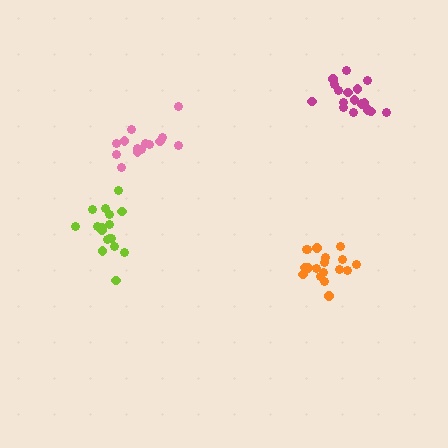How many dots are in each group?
Group 1: 14 dots, Group 2: 18 dots, Group 3: 17 dots, Group 4: 17 dots (66 total).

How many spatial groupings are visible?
There are 4 spatial groupings.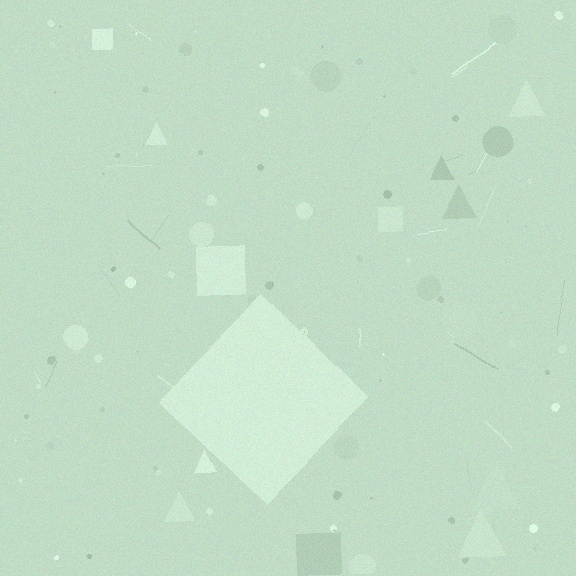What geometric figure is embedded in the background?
A diamond is embedded in the background.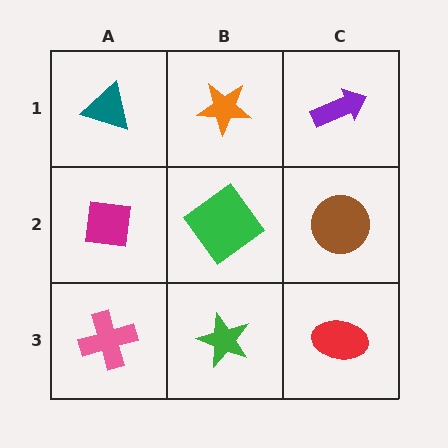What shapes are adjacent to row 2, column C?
A purple arrow (row 1, column C), a red ellipse (row 3, column C), a green diamond (row 2, column B).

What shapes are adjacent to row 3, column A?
A magenta square (row 2, column A), a green star (row 3, column B).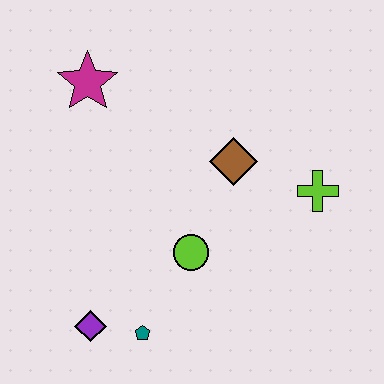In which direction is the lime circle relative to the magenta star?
The lime circle is below the magenta star.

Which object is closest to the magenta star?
The brown diamond is closest to the magenta star.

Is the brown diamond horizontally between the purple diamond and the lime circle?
No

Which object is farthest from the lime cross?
The purple diamond is farthest from the lime cross.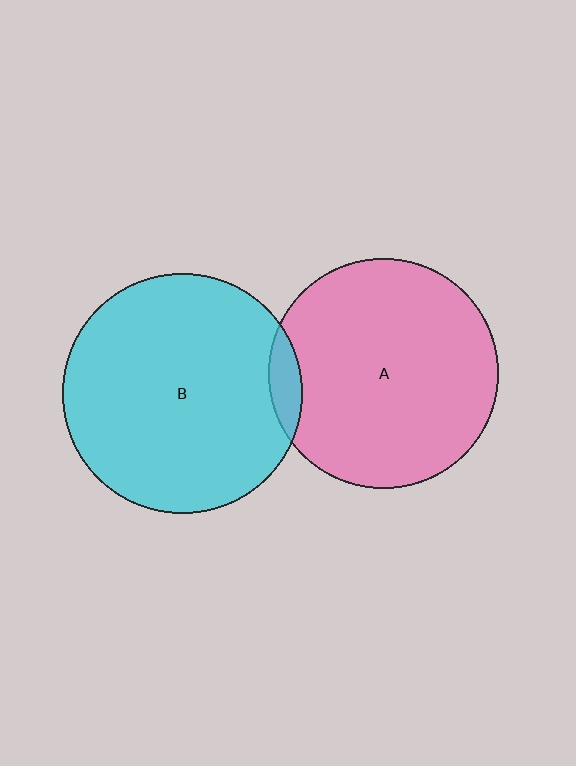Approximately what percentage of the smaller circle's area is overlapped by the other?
Approximately 5%.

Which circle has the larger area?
Circle B (cyan).